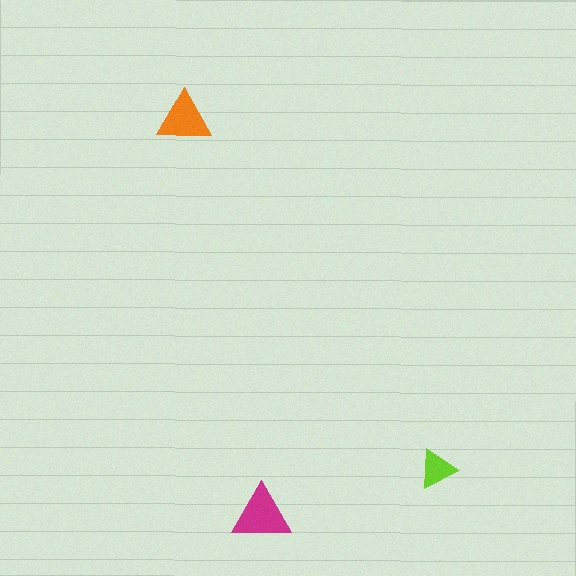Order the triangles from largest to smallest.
the magenta one, the orange one, the lime one.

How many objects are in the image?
There are 3 objects in the image.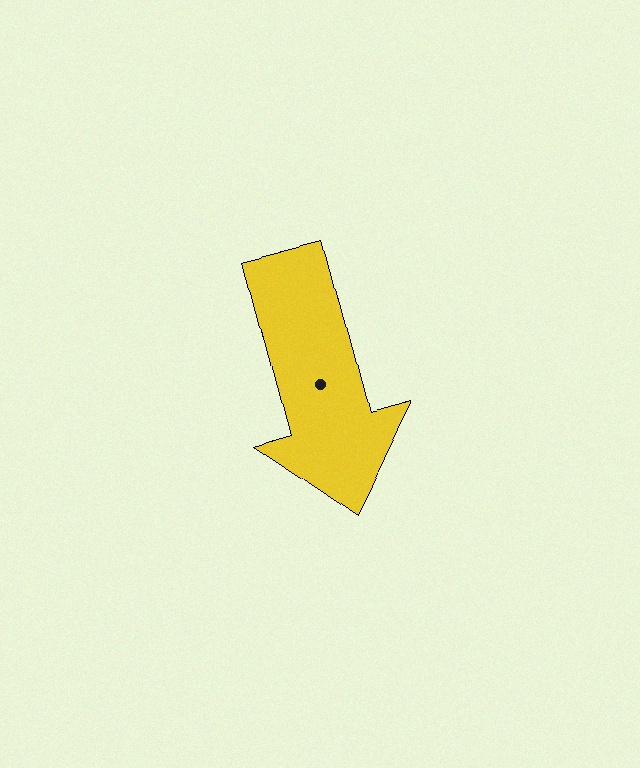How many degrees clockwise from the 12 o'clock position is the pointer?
Approximately 165 degrees.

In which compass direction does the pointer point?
South.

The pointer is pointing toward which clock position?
Roughly 5 o'clock.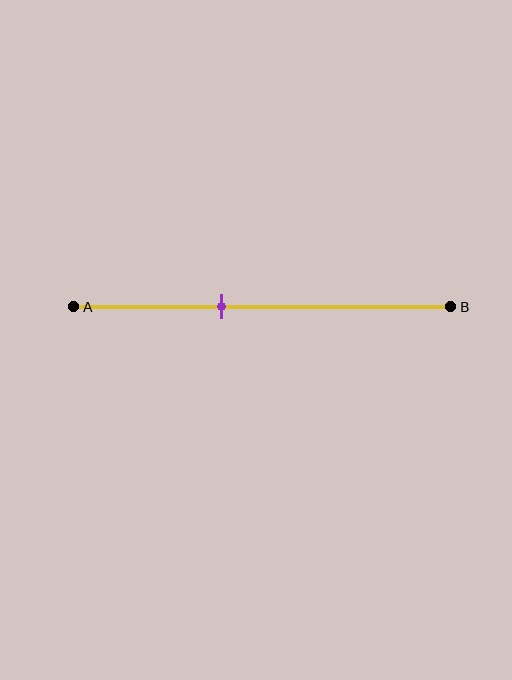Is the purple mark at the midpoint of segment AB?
No, the mark is at about 40% from A, not at the 50% midpoint.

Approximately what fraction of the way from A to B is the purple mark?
The purple mark is approximately 40% of the way from A to B.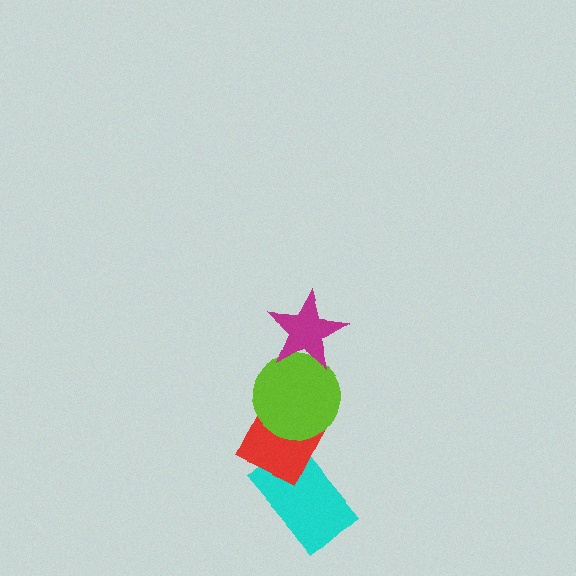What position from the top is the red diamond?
The red diamond is 3rd from the top.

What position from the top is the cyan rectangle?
The cyan rectangle is 4th from the top.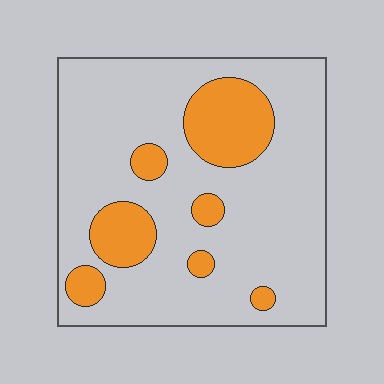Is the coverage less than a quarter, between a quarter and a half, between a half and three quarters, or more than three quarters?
Less than a quarter.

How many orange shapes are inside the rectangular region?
7.